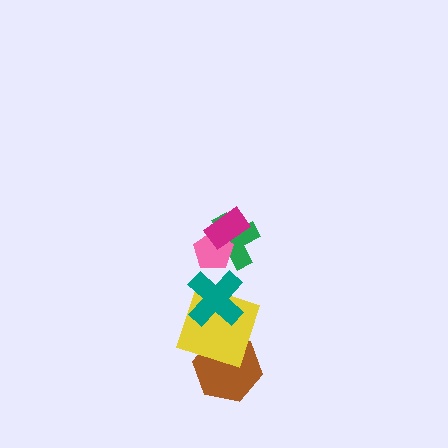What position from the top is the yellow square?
The yellow square is 5th from the top.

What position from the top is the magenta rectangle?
The magenta rectangle is 1st from the top.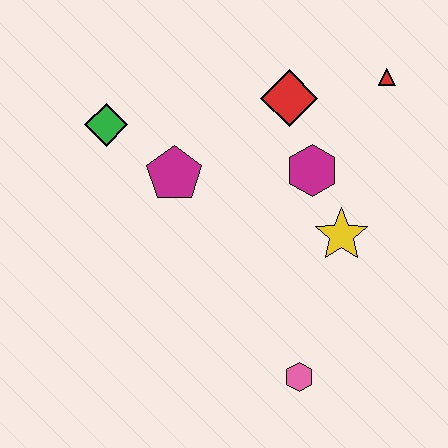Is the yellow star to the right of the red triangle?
No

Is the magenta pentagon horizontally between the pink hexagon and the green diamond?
Yes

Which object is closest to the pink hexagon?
The yellow star is closest to the pink hexagon.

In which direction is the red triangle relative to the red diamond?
The red triangle is to the right of the red diamond.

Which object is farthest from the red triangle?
The pink hexagon is farthest from the red triangle.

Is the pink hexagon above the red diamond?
No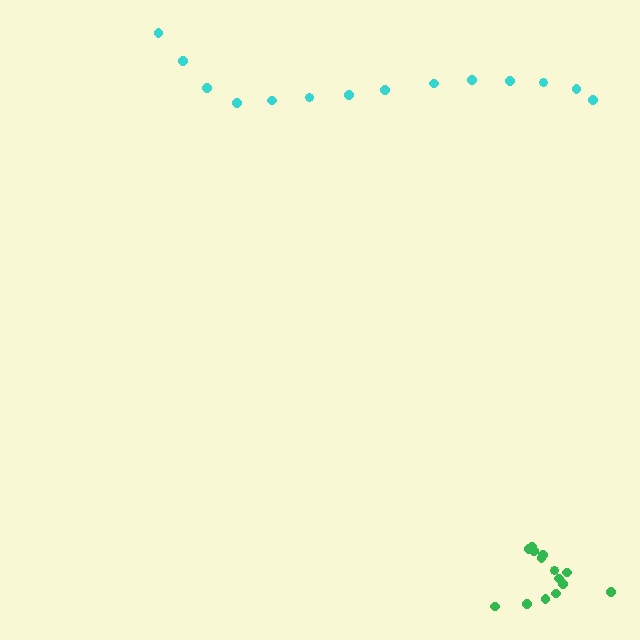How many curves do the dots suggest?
There are 2 distinct paths.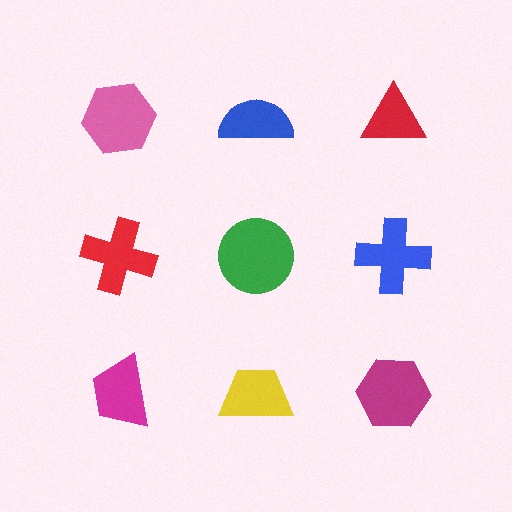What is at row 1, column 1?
A pink hexagon.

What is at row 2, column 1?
A red cross.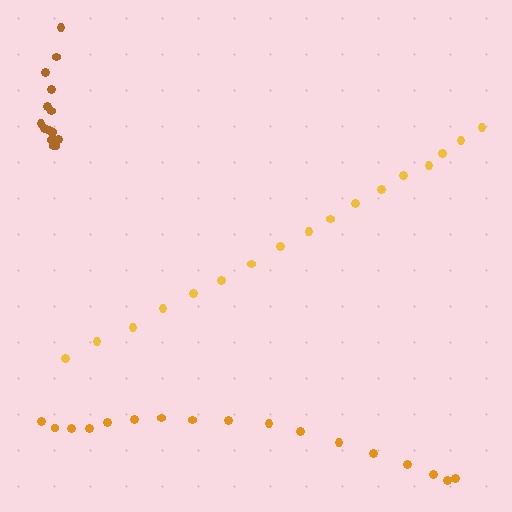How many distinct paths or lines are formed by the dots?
There are 3 distinct paths.